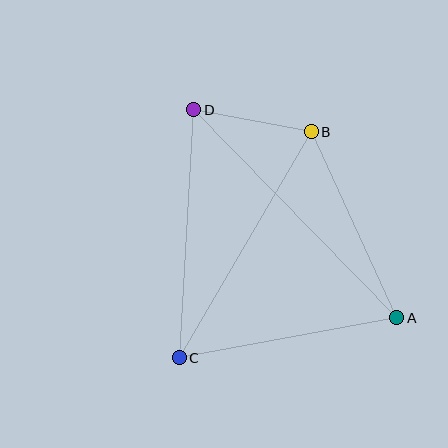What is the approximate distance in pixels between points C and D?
The distance between C and D is approximately 248 pixels.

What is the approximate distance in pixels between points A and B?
The distance between A and B is approximately 204 pixels.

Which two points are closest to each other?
Points B and D are closest to each other.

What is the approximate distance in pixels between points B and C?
The distance between B and C is approximately 261 pixels.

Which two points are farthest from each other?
Points A and D are farthest from each other.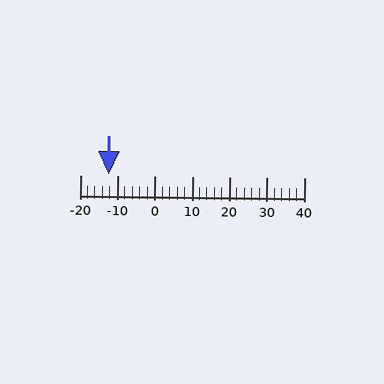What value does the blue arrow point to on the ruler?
The blue arrow points to approximately -12.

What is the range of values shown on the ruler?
The ruler shows values from -20 to 40.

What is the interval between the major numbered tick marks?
The major tick marks are spaced 10 units apart.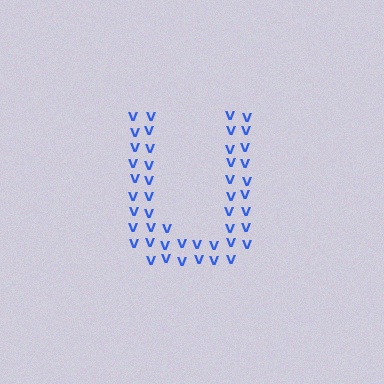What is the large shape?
The large shape is the letter U.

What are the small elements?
The small elements are letter V's.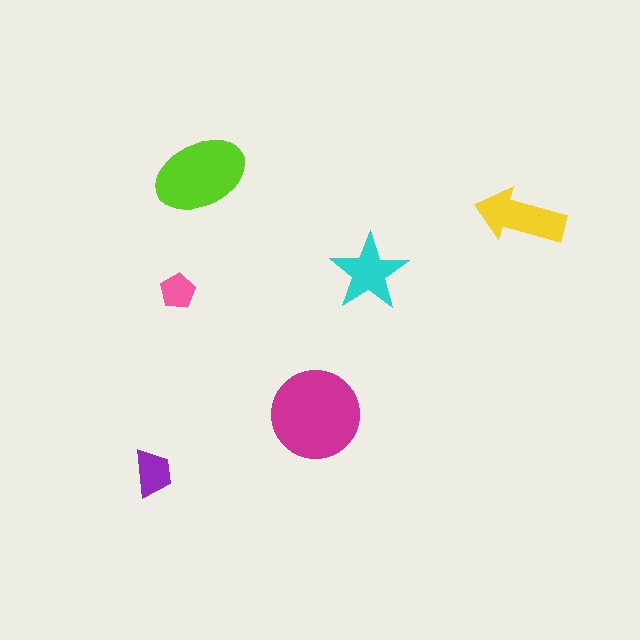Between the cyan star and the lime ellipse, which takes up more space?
The lime ellipse.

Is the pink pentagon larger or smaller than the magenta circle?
Smaller.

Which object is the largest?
The magenta circle.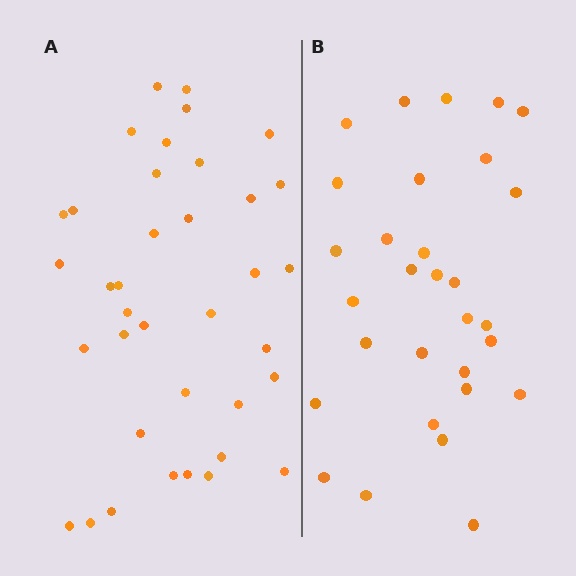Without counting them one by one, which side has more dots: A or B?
Region A (the left region) has more dots.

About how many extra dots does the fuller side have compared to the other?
Region A has roughly 8 or so more dots than region B.